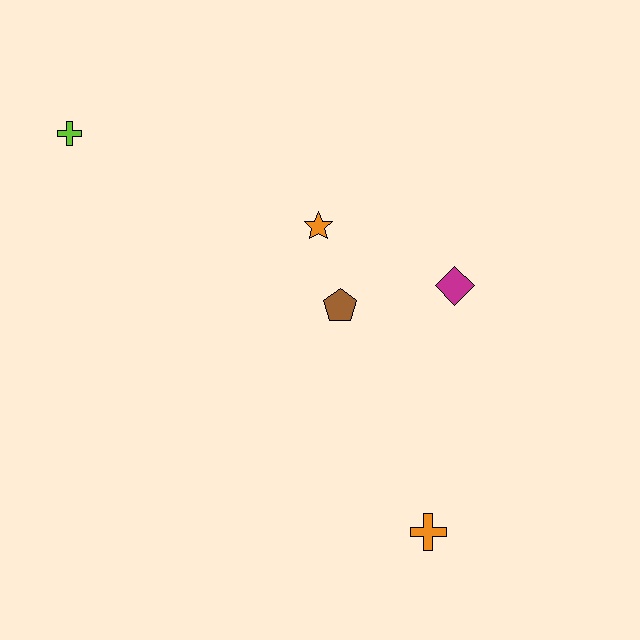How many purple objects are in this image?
There are no purple objects.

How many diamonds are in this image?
There is 1 diamond.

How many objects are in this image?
There are 5 objects.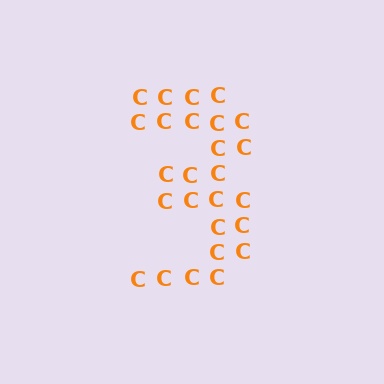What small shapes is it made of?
It is made of small letter C's.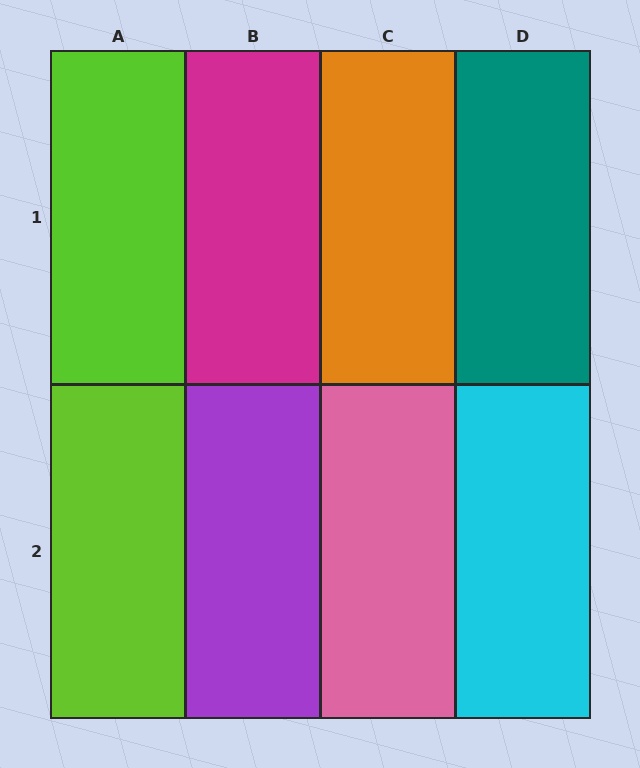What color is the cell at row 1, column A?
Lime.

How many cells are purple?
1 cell is purple.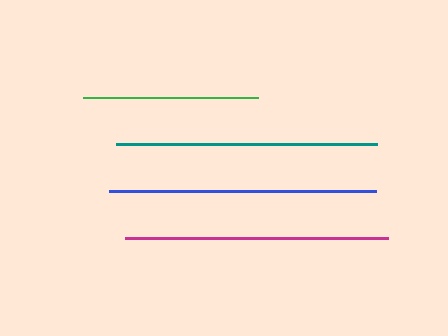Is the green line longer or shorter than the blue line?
The blue line is longer than the green line.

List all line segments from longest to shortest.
From longest to shortest: blue, magenta, teal, green.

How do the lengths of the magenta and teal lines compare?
The magenta and teal lines are approximately the same length.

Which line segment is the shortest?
The green line is the shortest at approximately 175 pixels.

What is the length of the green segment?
The green segment is approximately 175 pixels long.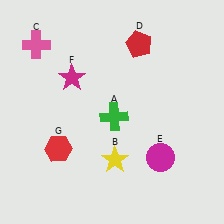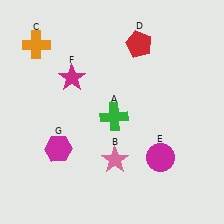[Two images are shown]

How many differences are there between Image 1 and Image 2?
There are 3 differences between the two images.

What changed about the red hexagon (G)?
In Image 1, G is red. In Image 2, it changed to magenta.